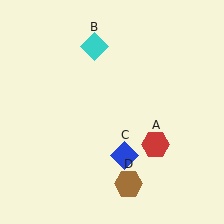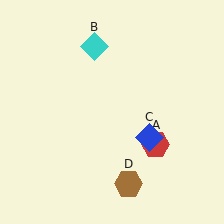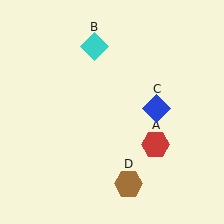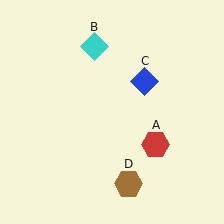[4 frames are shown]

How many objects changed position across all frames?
1 object changed position: blue diamond (object C).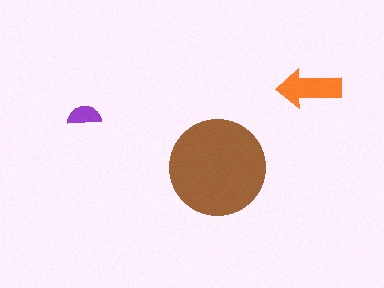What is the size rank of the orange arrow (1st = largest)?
2nd.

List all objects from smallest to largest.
The purple semicircle, the orange arrow, the brown circle.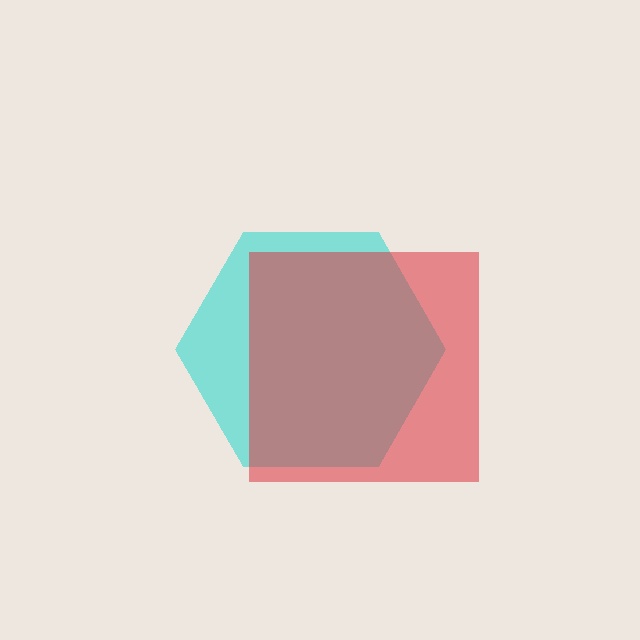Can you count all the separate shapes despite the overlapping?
Yes, there are 2 separate shapes.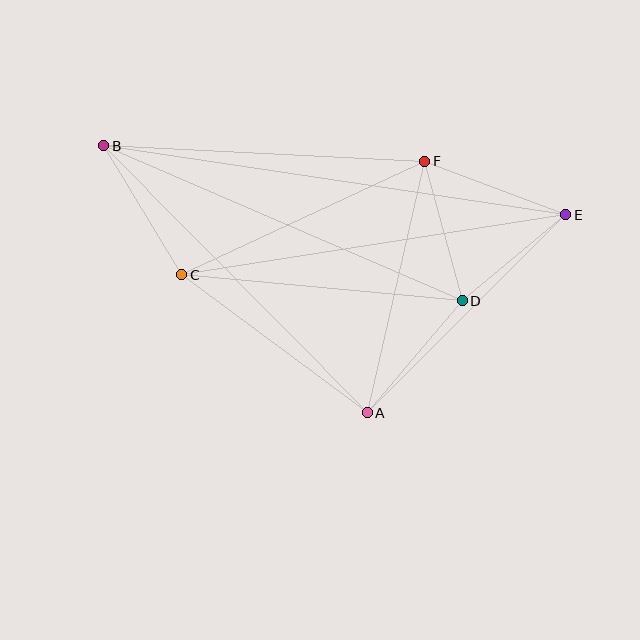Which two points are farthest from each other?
Points B and E are farthest from each other.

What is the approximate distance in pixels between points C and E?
The distance between C and E is approximately 389 pixels.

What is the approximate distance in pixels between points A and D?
The distance between A and D is approximately 147 pixels.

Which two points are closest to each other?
Points D and E are closest to each other.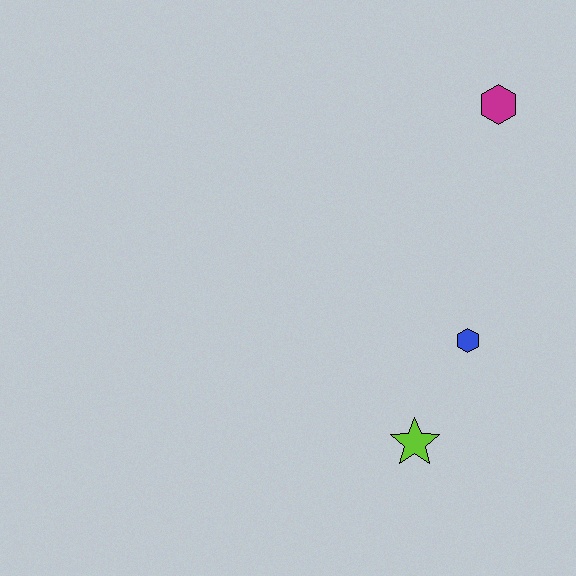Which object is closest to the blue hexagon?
The lime star is closest to the blue hexagon.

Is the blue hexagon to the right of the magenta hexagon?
No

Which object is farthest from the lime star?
The magenta hexagon is farthest from the lime star.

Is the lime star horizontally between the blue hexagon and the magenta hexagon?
No